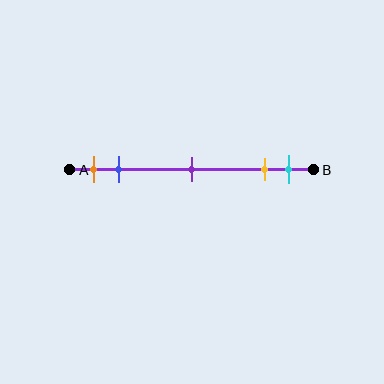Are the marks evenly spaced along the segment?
No, the marks are not evenly spaced.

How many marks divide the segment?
There are 5 marks dividing the segment.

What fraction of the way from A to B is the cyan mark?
The cyan mark is approximately 90% (0.9) of the way from A to B.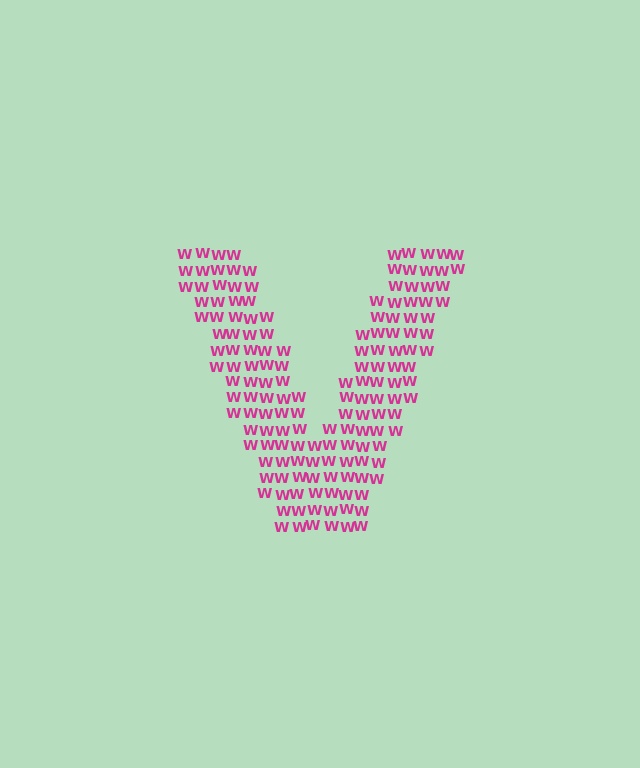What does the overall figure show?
The overall figure shows the letter V.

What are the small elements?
The small elements are letter W's.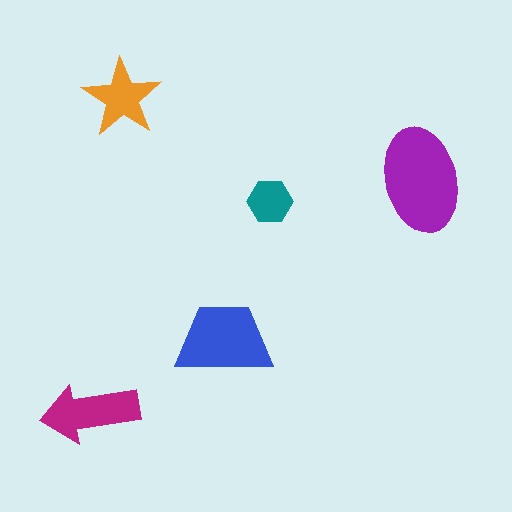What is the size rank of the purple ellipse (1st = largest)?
1st.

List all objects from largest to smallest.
The purple ellipse, the blue trapezoid, the magenta arrow, the orange star, the teal hexagon.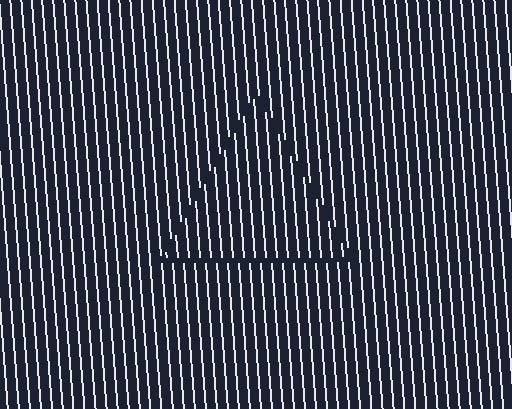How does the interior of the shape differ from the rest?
The interior of the shape contains the same grating, shifted by half a period — the contour is defined by the phase discontinuity where line-ends from the inner and outer gratings abut.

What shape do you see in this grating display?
An illusory triangle. The interior of the shape contains the same grating, shifted by half a period — the contour is defined by the phase discontinuity where line-ends from the inner and outer gratings abut.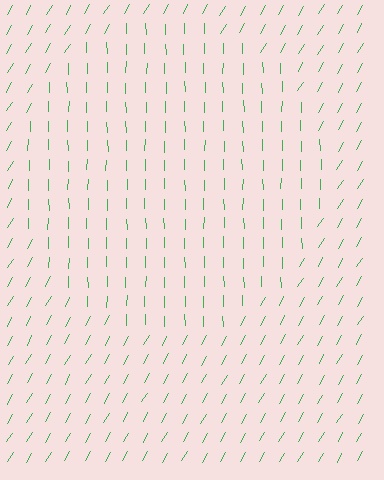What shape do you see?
I see a circle.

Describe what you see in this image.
The image is filled with small green line segments. A circle region in the image has lines oriented differently from the surrounding lines, creating a visible texture boundary.